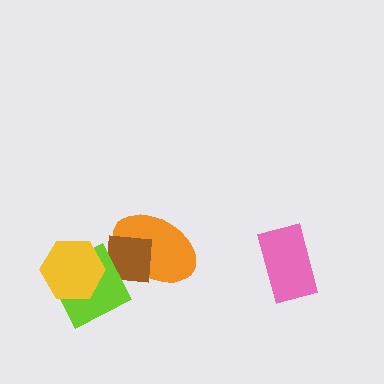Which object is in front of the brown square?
The lime diamond is in front of the brown square.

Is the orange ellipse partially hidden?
Yes, it is partially covered by another shape.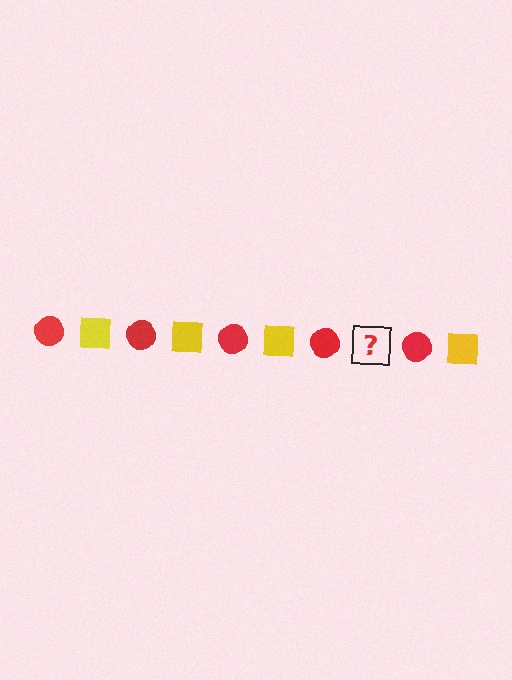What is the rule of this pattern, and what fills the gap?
The rule is that the pattern alternates between red circle and yellow square. The gap should be filled with a yellow square.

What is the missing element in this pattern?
The missing element is a yellow square.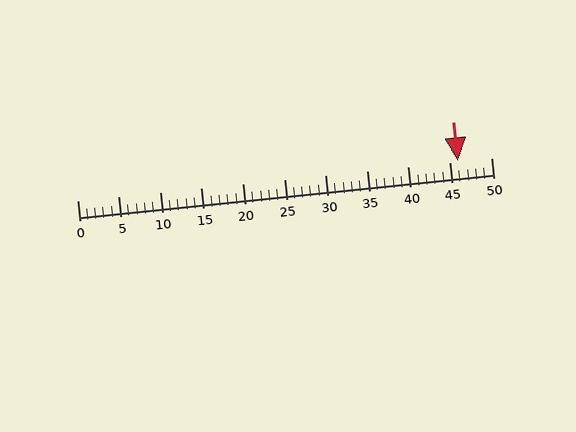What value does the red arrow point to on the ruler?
The red arrow points to approximately 46.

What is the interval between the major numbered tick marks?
The major tick marks are spaced 5 units apart.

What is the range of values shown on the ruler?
The ruler shows values from 0 to 50.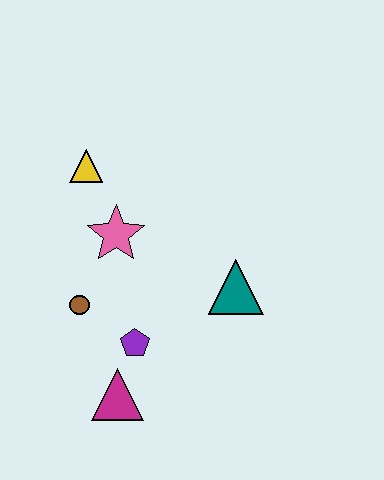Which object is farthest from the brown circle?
The teal triangle is farthest from the brown circle.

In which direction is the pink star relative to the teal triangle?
The pink star is to the left of the teal triangle.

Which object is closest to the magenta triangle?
The purple pentagon is closest to the magenta triangle.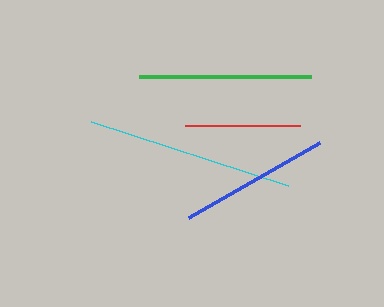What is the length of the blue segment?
The blue segment is approximately 151 pixels long.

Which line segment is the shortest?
The red line is the shortest at approximately 115 pixels.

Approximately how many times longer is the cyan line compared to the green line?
The cyan line is approximately 1.2 times the length of the green line.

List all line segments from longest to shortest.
From longest to shortest: cyan, green, blue, red.